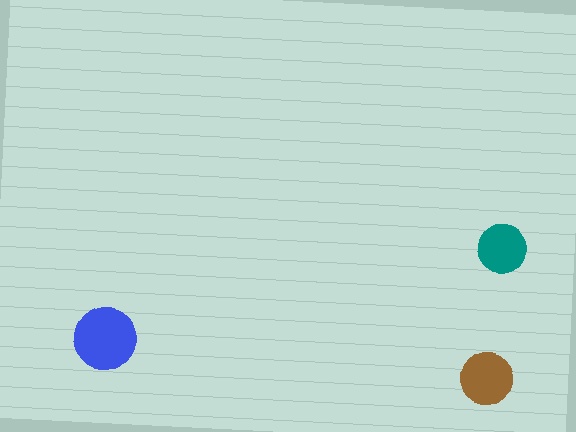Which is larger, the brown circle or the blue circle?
The blue one.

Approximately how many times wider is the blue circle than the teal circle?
About 1.5 times wider.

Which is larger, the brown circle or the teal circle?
The brown one.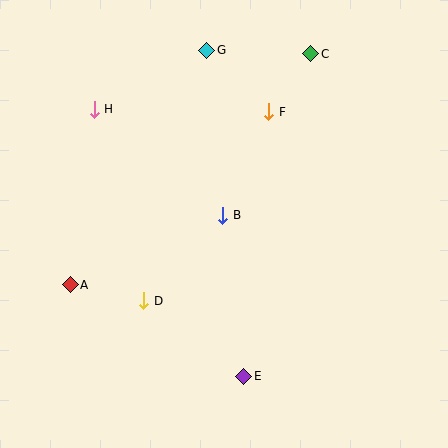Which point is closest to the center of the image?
Point B at (223, 215) is closest to the center.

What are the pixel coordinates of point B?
Point B is at (223, 215).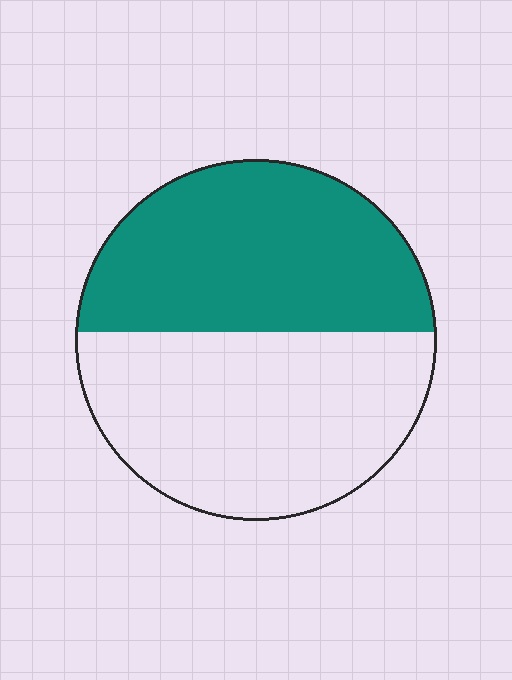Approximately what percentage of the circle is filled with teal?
Approximately 45%.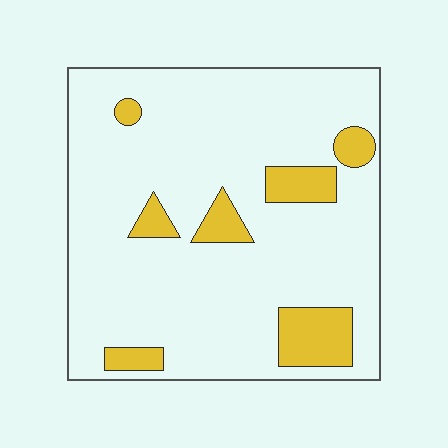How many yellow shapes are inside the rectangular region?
7.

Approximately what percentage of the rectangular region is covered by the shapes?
Approximately 15%.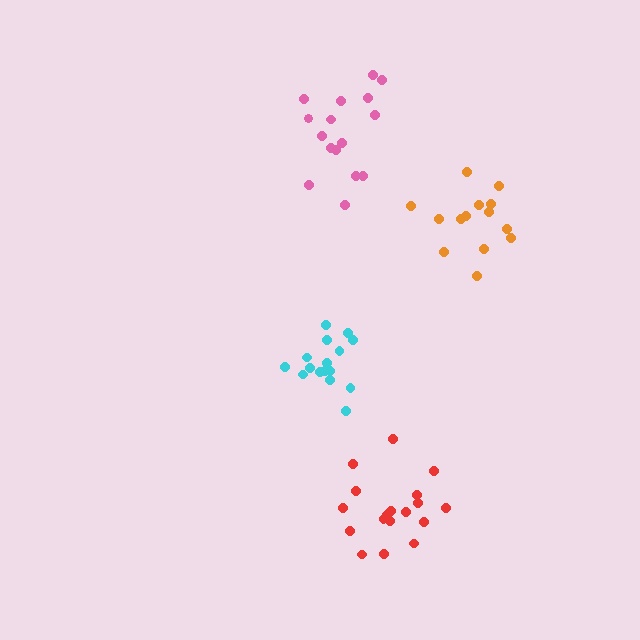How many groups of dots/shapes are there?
There are 4 groups.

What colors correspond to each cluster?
The clusters are colored: orange, red, cyan, pink.